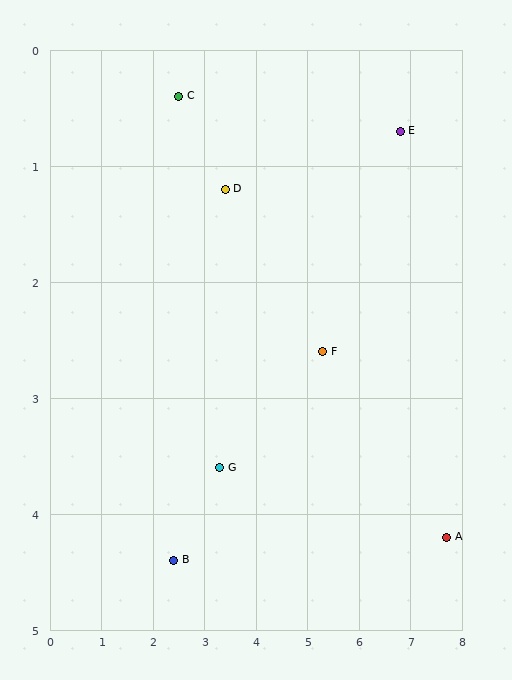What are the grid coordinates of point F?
Point F is at approximately (5.3, 2.6).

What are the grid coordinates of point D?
Point D is at approximately (3.4, 1.2).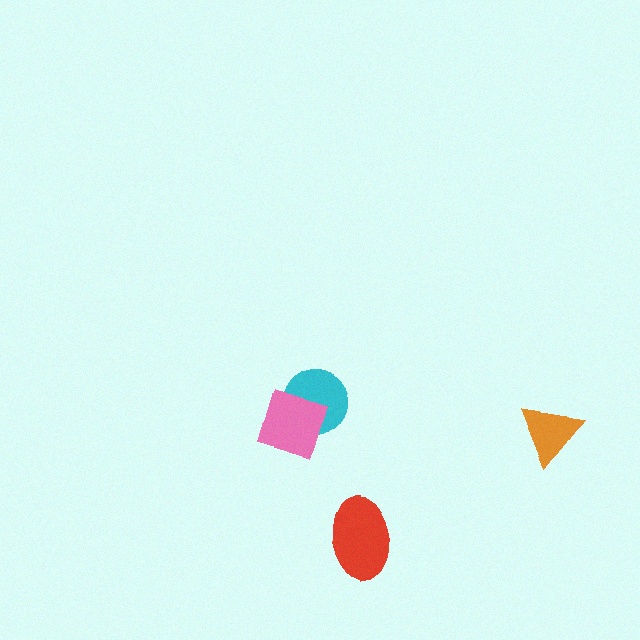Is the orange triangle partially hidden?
No, no other shape covers it.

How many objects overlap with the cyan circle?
1 object overlaps with the cyan circle.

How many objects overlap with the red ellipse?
0 objects overlap with the red ellipse.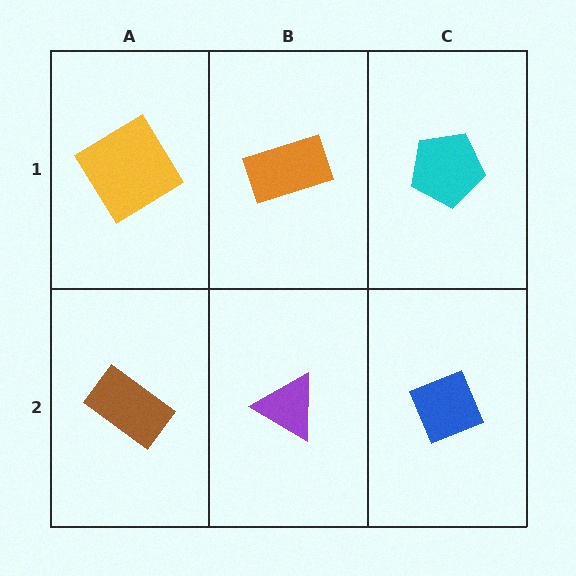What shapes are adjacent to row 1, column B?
A purple triangle (row 2, column B), a yellow diamond (row 1, column A), a cyan pentagon (row 1, column C).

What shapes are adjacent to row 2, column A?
A yellow diamond (row 1, column A), a purple triangle (row 2, column B).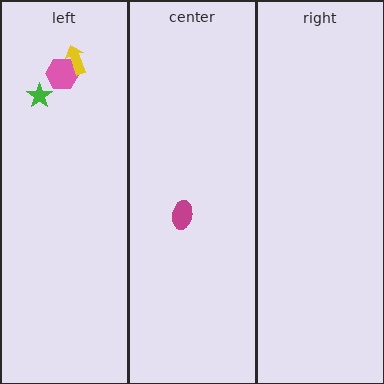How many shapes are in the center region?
1.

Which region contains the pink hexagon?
The left region.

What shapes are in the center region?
The magenta ellipse.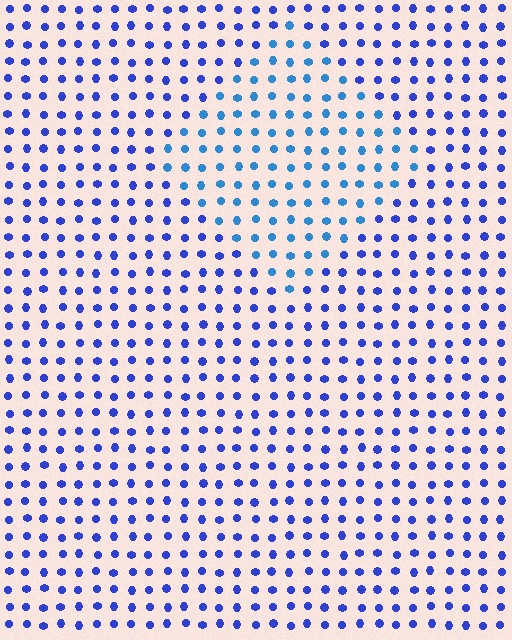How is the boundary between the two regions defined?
The boundary is defined purely by a slight shift in hue (about 28 degrees). Spacing, size, and orientation are identical on both sides.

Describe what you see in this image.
The image is filled with small blue elements in a uniform arrangement. A diamond-shaped region is visible where the elements are tinted to a slightly different hue, forming a subtle color boundary.